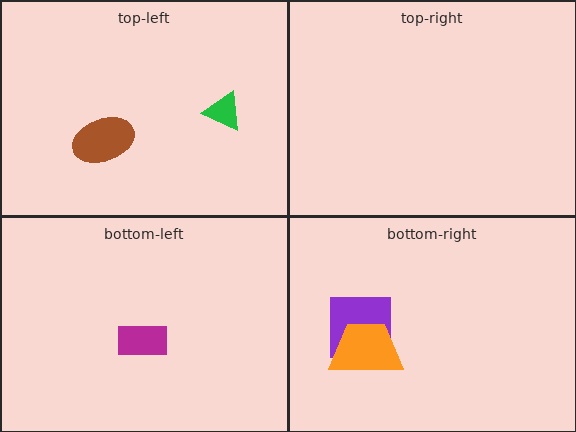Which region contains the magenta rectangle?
The bottom-left region.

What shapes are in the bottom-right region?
The purple square, the orange trapezoid.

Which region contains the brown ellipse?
The top-left region.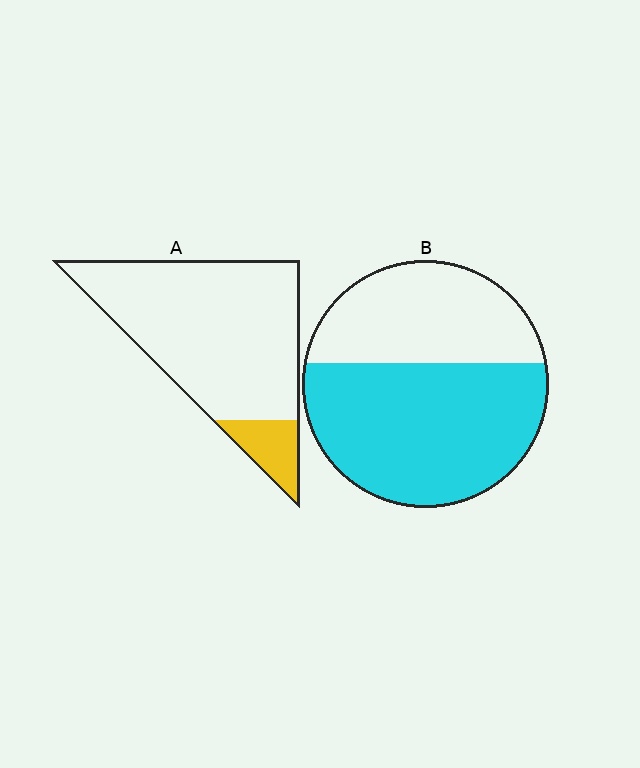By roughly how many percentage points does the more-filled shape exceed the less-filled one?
By roughly 50 percentage points (B over A).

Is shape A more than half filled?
No.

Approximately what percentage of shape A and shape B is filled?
A is approximately 15% and B is approximately 60%.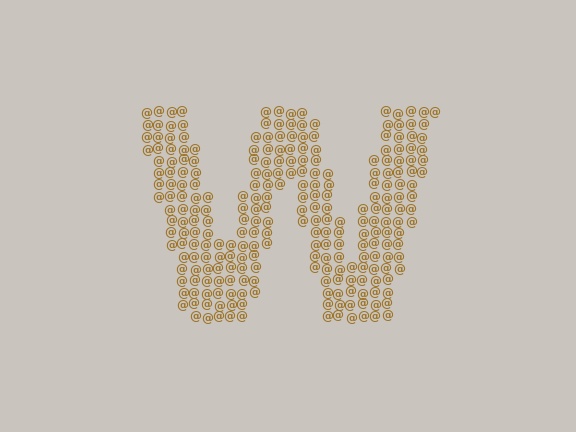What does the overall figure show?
The overall figure shows the letter W.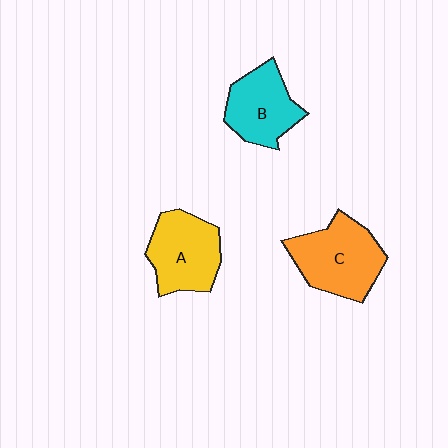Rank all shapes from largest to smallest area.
From largest to smallest: C (orange), A (yellow), B (cyan).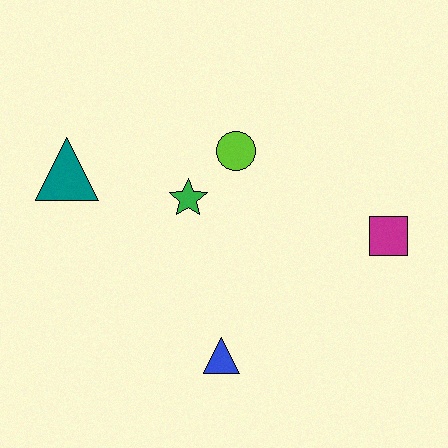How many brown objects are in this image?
There are no brown objects.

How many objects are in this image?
There are 5 objects.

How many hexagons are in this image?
There are no hexagons.